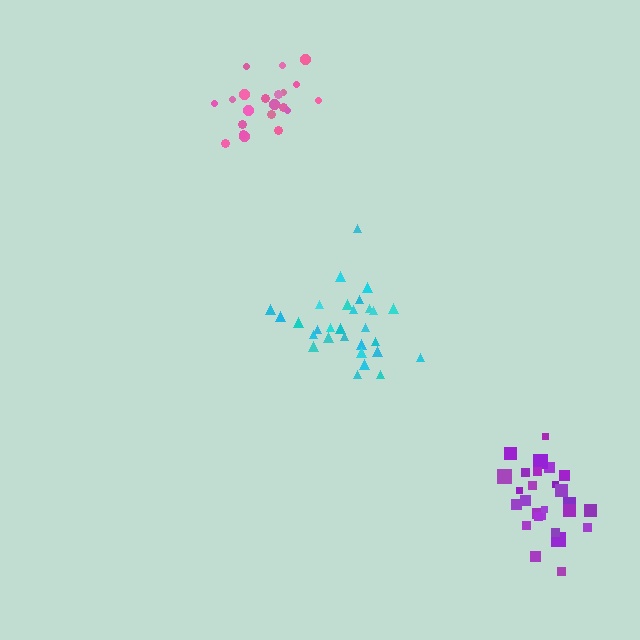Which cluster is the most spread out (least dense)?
Pink.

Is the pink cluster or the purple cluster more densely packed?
Purple.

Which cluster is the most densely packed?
Purple.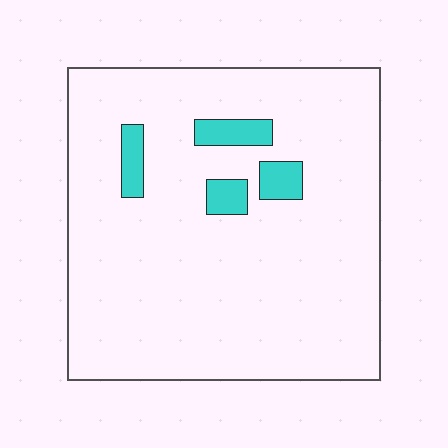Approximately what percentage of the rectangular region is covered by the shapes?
Approximately 5%.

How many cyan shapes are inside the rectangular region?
4.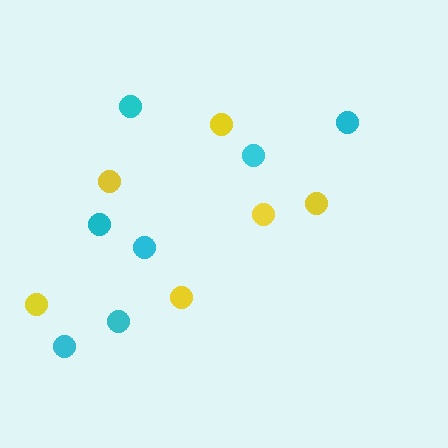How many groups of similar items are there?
There are 2 groups: one group of yellow circles (6) and one group of cyan circles (7).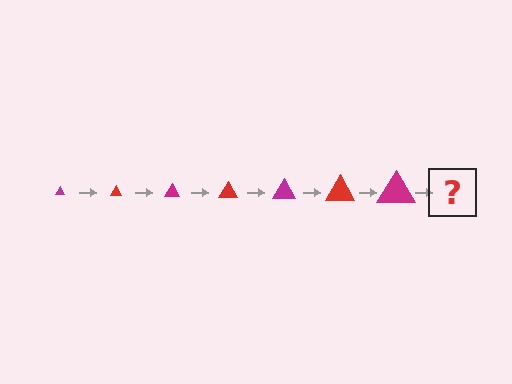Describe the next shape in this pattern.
It should be a red triangle, larger than the previous one.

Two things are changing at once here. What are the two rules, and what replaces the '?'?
The two rules are that the triangle grows larger each step and the color cycles through magenta and red. The '?' should be a red triangle, larger than the previous one.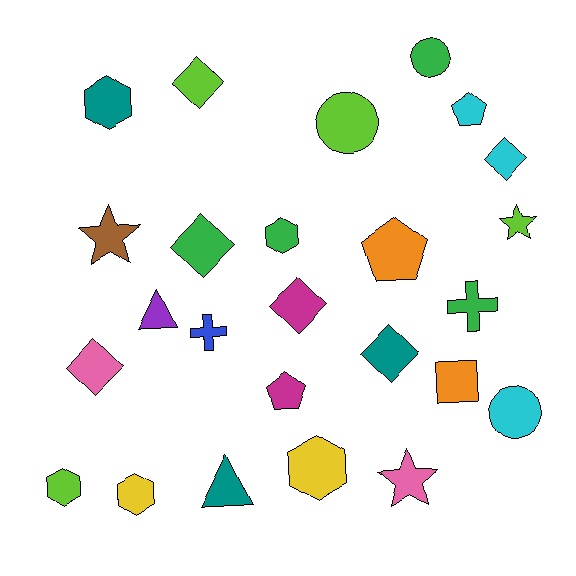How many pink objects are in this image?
There are 2 pink objects.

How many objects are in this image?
There are 25 objects.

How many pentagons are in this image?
There are 3 pentagons.